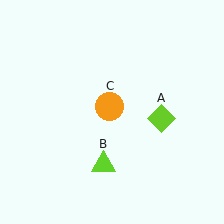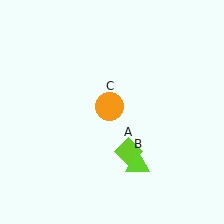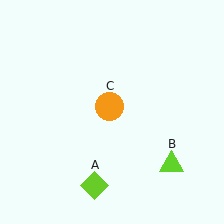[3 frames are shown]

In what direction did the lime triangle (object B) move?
The lime triangle (object B) moved right.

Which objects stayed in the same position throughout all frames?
Orange circle (object C) remained stationary.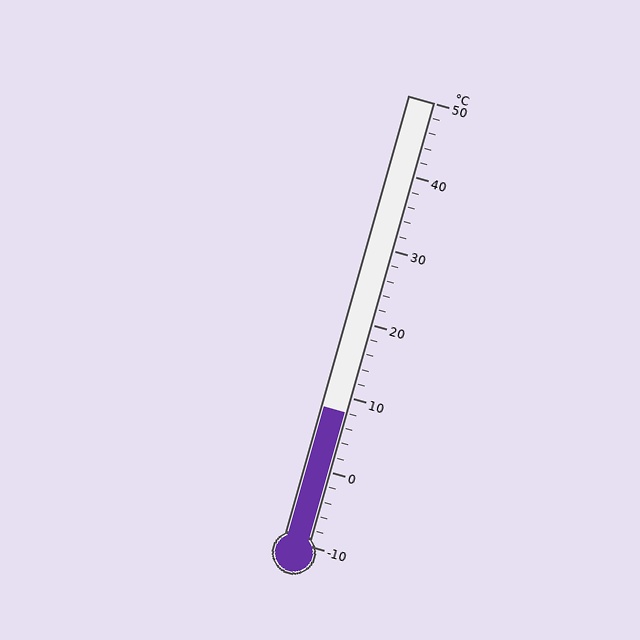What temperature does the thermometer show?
The thermometer shows approximately 8°C.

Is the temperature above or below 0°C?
The temperature is above 0°C.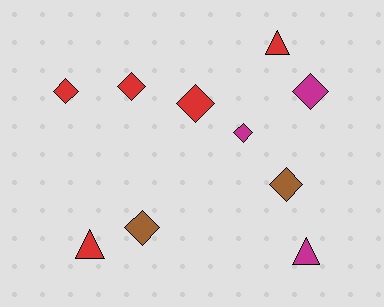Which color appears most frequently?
Red, with 5 objects.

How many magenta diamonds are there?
There are 2 magenta diamonds.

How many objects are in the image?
There are 10 objects.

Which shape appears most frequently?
Diamond, with 7 objects.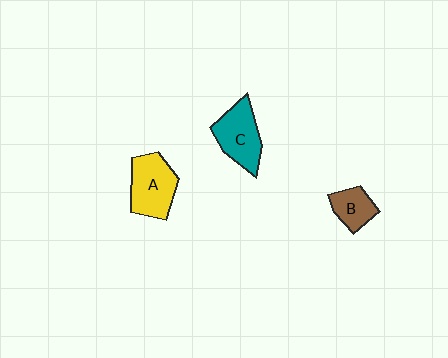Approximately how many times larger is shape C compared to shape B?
Approximately 1.7 times.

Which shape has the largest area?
Shape A (yellow).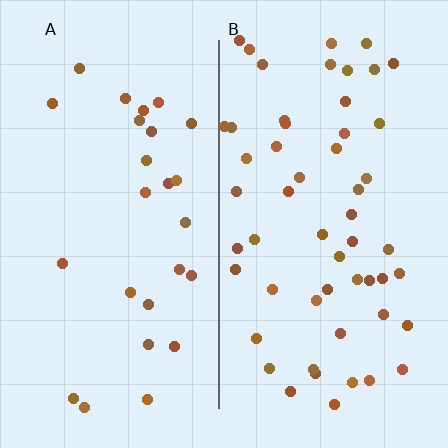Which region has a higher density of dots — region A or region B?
B (the right).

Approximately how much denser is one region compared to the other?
Approximately 2.1× — region B over region A.